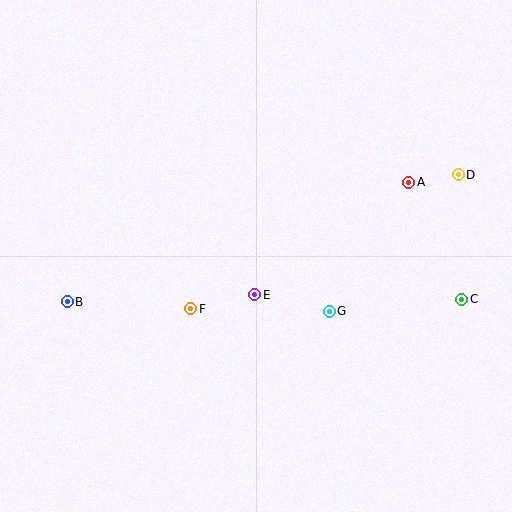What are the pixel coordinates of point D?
Point D is at (458, 175).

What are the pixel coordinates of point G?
Point G is at (329, 311).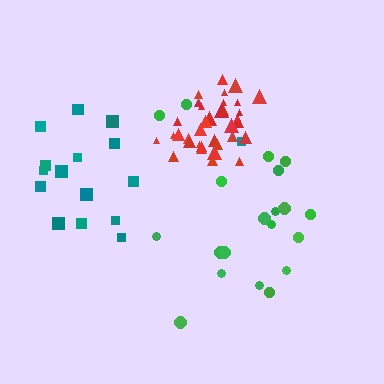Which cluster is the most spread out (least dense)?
Green.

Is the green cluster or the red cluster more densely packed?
Red.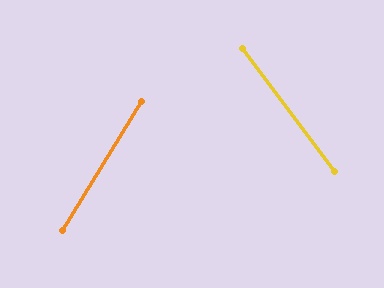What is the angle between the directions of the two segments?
Approximately 69 degrees.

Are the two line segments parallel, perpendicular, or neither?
Neither parallel nor perpendicular — they differ by about 69°.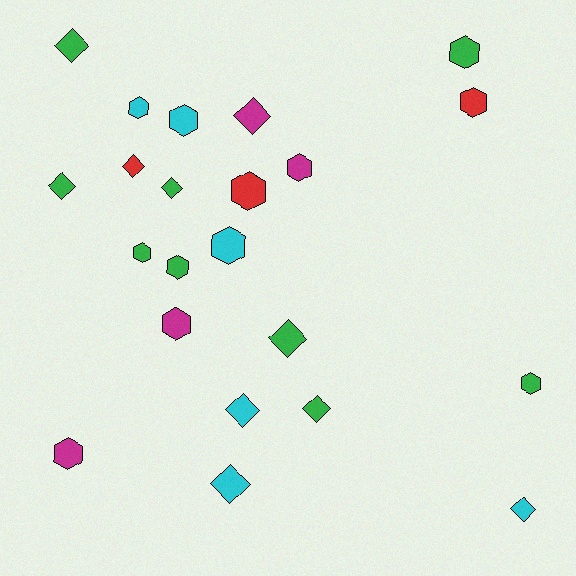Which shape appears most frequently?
Hexagon, with 12 objects.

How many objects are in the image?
There are 22 objects.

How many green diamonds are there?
There are 5 green diamonds.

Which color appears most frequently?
Green, with 9 objects.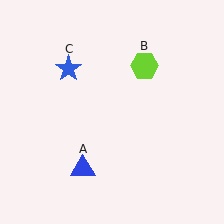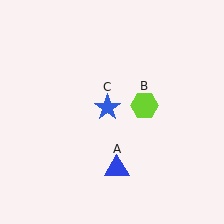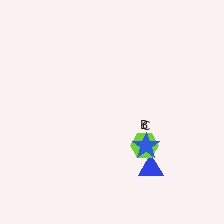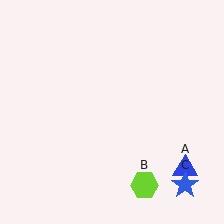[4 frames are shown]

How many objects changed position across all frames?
3 objects changed position: blue triangle (object A), lime hexagon (object B), blue star (object C).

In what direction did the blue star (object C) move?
The blue star (object C) moved down and to the right.